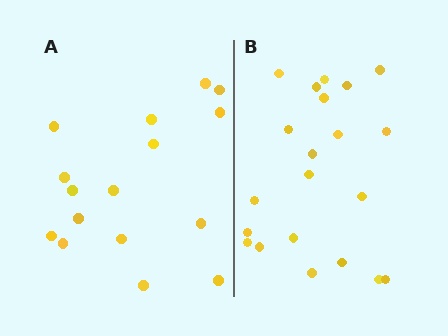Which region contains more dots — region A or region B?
Region B (the right region) has more dots.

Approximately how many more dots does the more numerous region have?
Region B has about 5 more dots than region A.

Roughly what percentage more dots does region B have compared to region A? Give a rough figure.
About 30% more.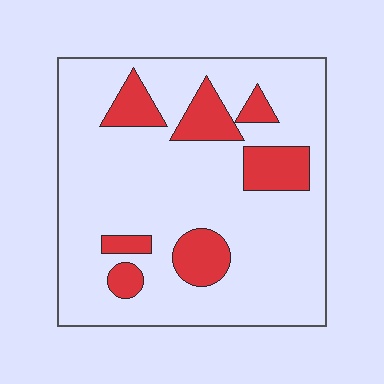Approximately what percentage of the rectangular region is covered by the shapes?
Approximately 20%.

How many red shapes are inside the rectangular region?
7.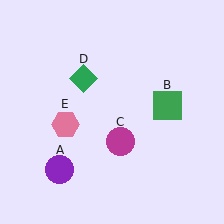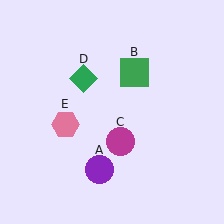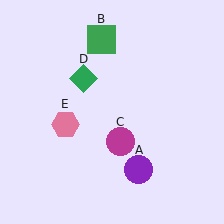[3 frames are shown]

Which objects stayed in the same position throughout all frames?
Magenta circle (object C) and green diamond (object D) and pink hexagon (object E) remained stationary.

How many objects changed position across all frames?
2 objects changed position: purple circle (object A), green square (object B).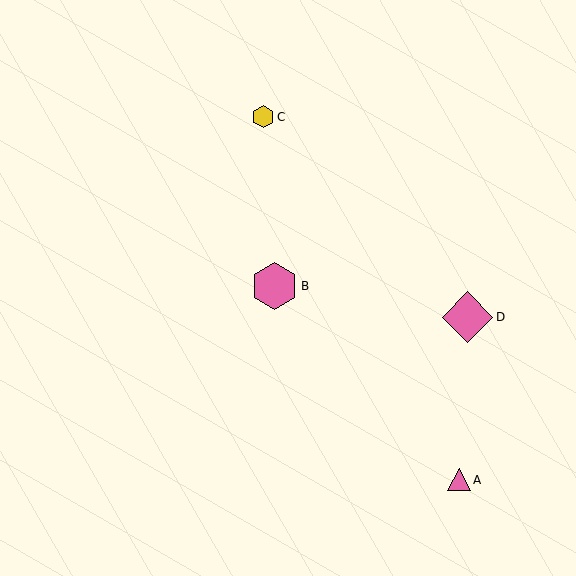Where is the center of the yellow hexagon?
The center of the yellow hexagon is at (263, 117).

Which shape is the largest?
The pink diamond (labeled D) is the largest.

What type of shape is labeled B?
Shape B is a pink hexagon.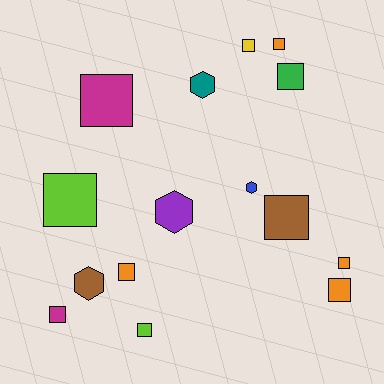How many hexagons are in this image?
There are 4 hexagons.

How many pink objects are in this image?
There are no pink objects.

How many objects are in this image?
There are 15 objects.